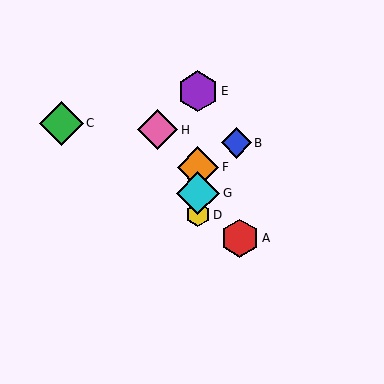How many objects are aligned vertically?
4 objects (D, E, F, G) are aligned vertically.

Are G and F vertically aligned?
Yes, both are at x≈198.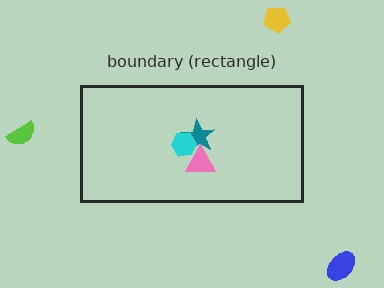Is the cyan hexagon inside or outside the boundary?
Inside.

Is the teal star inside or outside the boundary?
Inside.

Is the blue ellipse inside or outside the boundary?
Outside.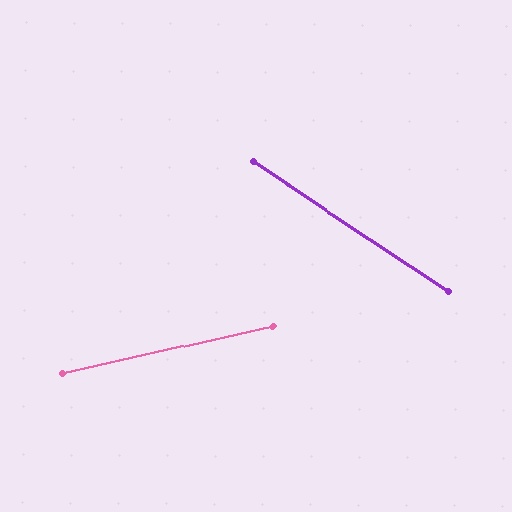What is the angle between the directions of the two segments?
Approximately 46 degrees.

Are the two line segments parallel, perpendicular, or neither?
Neither parallel nor perpendicular — they differ by about 46°.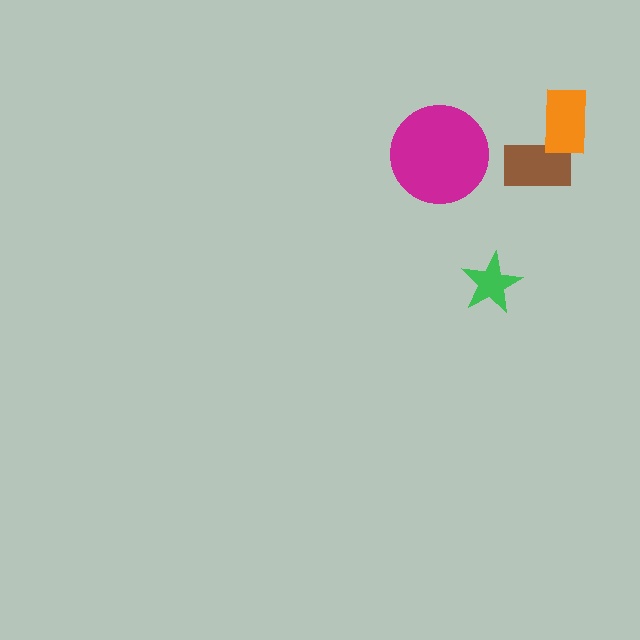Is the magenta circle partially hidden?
No, no other shape covers it.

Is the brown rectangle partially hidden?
Yes, it is partially covered by another shape.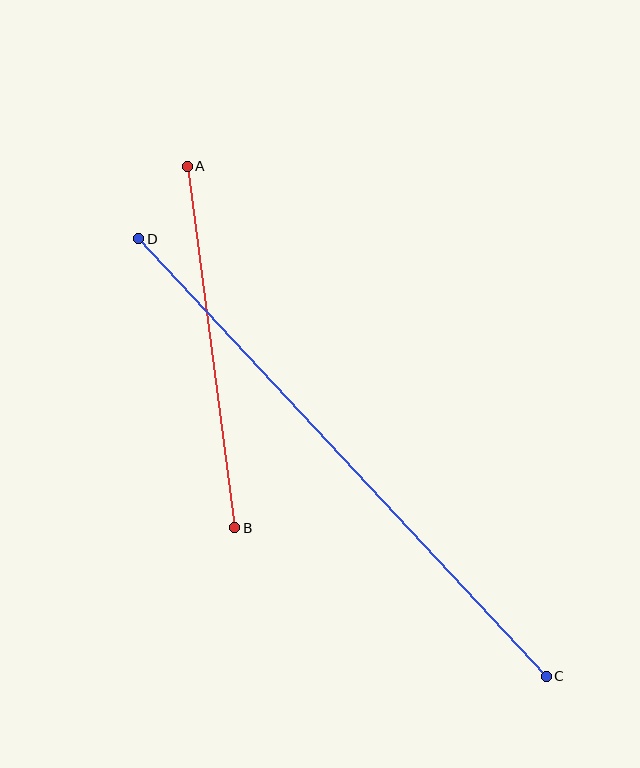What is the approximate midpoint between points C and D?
The midpoint is at approximately (343, 457) pixels.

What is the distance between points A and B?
The distance is approximately 365 pixels.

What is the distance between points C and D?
The distance is approximately 598 pixels.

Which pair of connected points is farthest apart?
Points C and D are farthest apart.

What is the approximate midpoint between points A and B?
The midpoint is at approximately (211, 347) pixels.